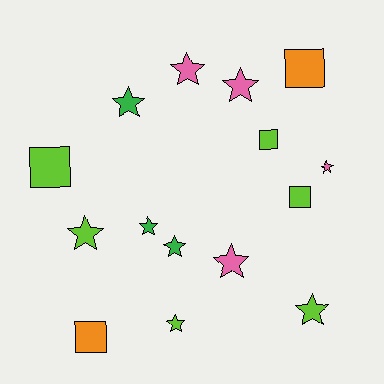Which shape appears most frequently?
Star, with 10 objects.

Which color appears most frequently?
Lime, with 6 objects.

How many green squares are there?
There are no green squares.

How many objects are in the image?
There are 15 objects.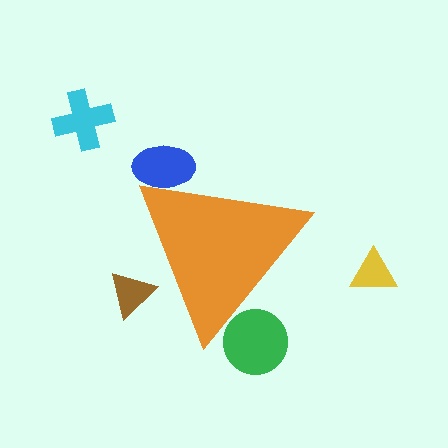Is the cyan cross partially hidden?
No, the cyan cross is fully visible.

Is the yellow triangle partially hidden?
No, the yellow triangle is fully visible.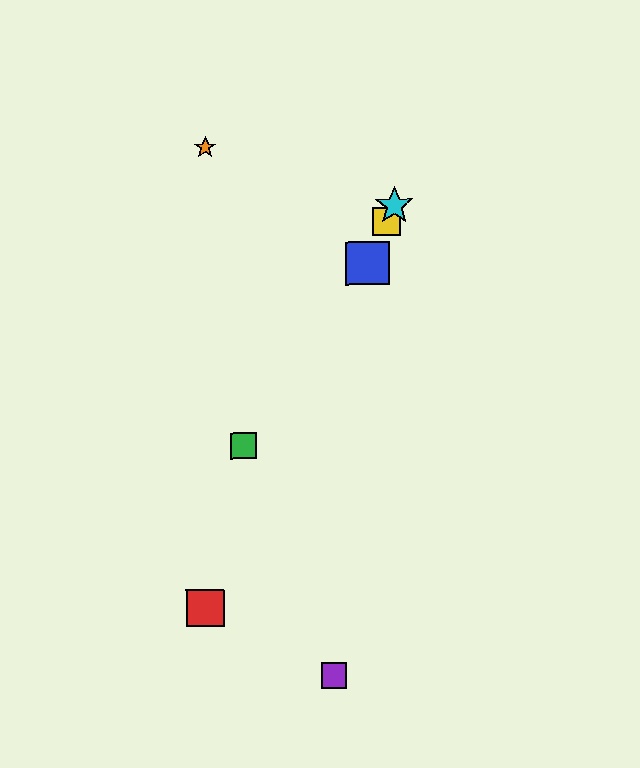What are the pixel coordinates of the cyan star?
The cyan star is at (394, 205).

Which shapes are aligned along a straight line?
The red square, the blue square, the yellow square, the cyan star are aligned along a straight line.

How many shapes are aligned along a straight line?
4 shapes (the red square, the blue square, the yellow square, the cyan star) are aligned along a straight line.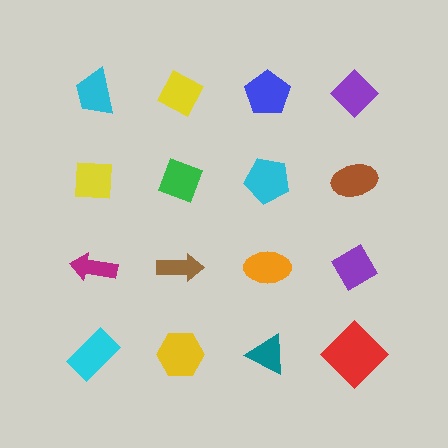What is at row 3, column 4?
A purple diamond.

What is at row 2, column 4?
A brown ellipse.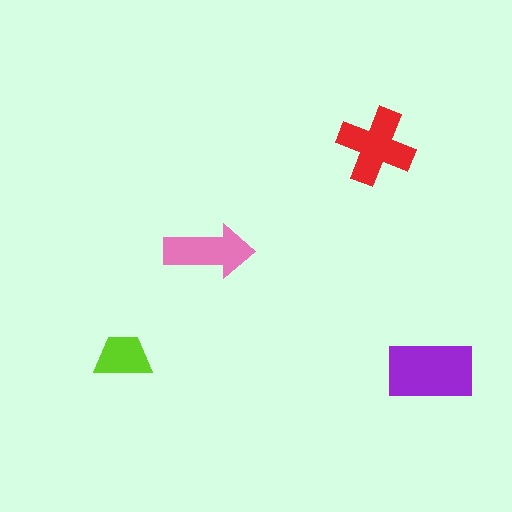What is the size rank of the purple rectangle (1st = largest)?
1st.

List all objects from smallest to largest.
The lime trapezoid, the pink arrow, the red cross, the purple rectangle.